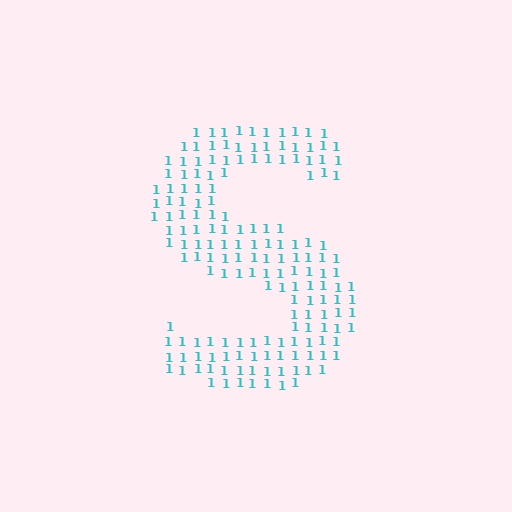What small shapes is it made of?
It is made of small digit 1's.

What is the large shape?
The large shape is the letter S.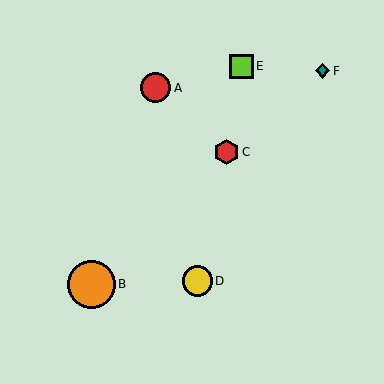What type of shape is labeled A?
Shape A is a red circle.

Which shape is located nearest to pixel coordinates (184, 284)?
The yellow circle (labeled D) at (197, 281) is nearest to that location.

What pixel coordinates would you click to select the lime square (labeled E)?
Click at (241, 66) to select the lime square E.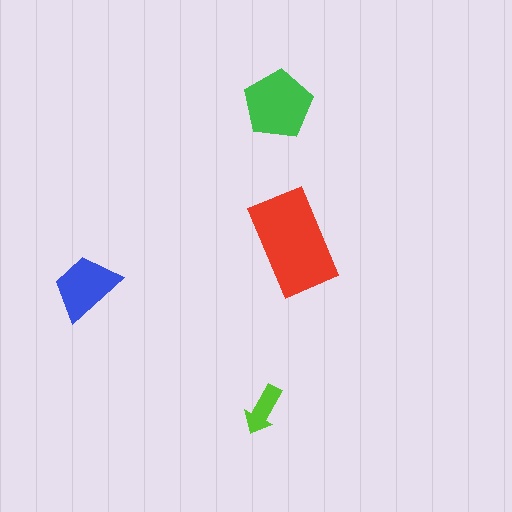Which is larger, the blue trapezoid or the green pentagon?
The green pentagon.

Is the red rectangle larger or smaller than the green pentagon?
Larger.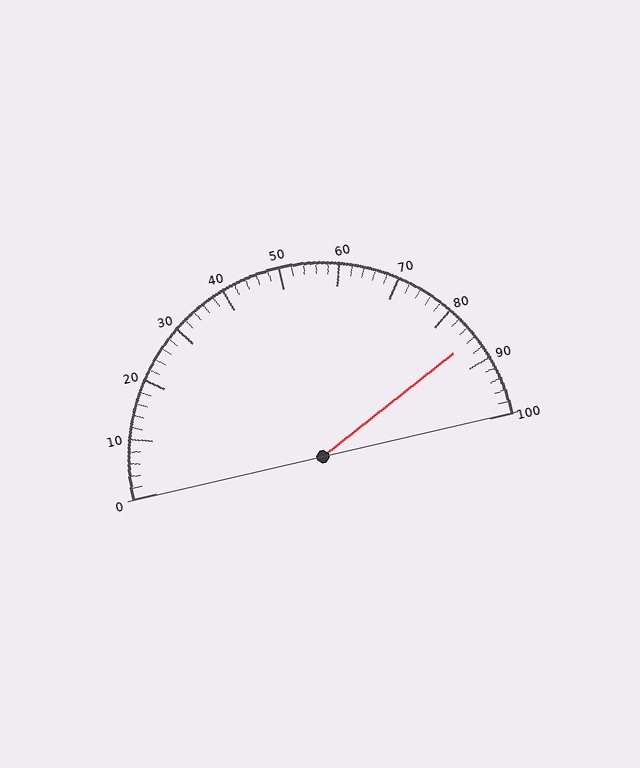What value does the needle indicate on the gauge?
The needle indicates approximately 86.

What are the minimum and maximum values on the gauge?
The gauge ranges from 0 to 100.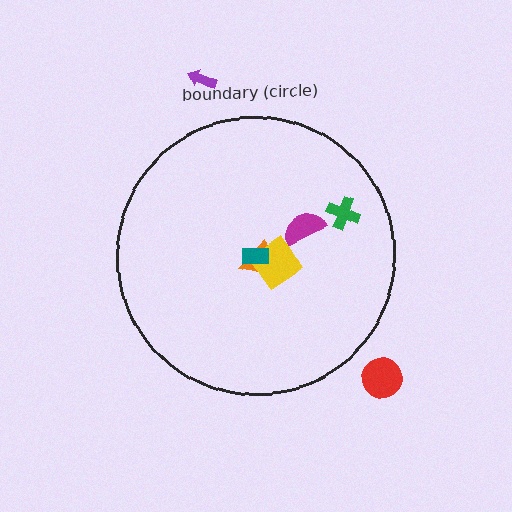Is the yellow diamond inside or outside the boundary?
Inside.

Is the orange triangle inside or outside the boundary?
Inside.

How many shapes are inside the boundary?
5 inside, 2 outside.